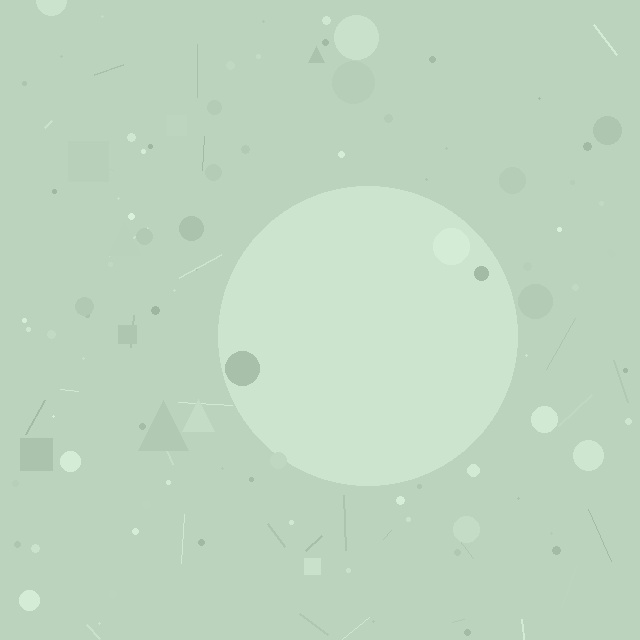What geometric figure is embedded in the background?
A circle is embedded in the background.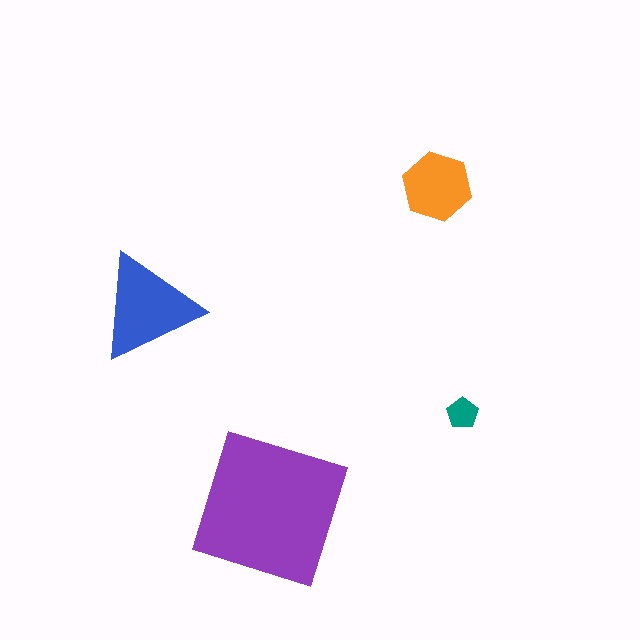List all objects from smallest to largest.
The teal pentagon, the orange hexagon, the blue triangle, the purple square.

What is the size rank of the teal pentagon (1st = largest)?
4th.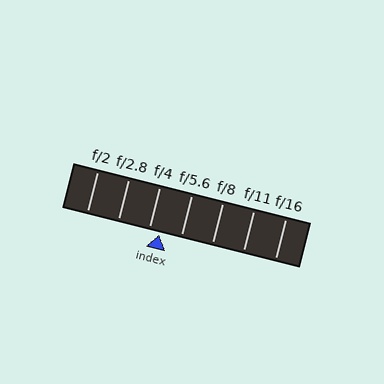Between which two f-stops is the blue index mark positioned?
The index mark is between f/4 and f/5.6.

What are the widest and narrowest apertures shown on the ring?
The widest aperture shown is f/2 and the narrowest is f/16.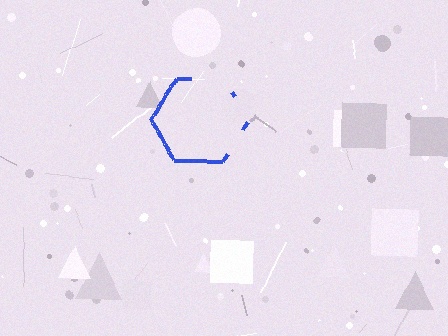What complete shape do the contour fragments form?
The contour fragments form a hexagon.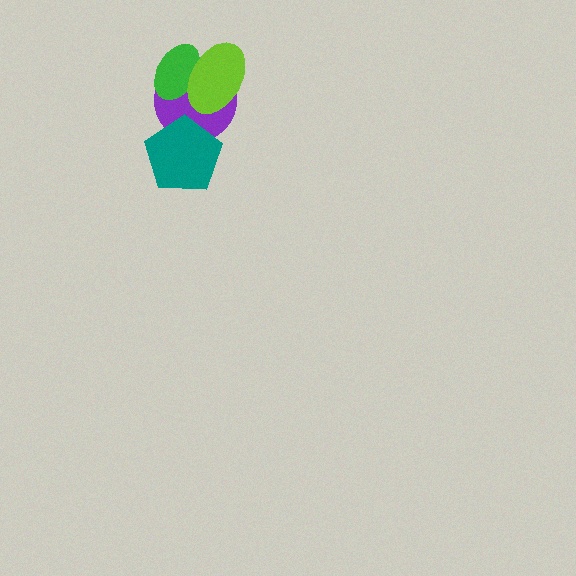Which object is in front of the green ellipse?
The lime ellipse is in front of the green ellipse.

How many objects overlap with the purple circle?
3 objects overlap with the purple circle.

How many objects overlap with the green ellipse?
2 objects overlap with the green ellipse.